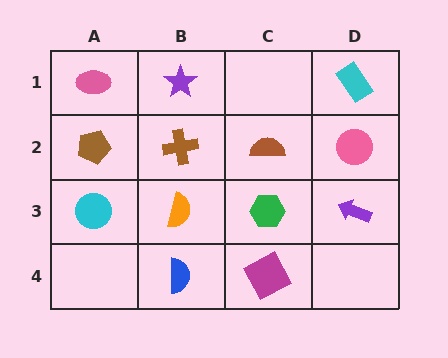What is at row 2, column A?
A brown pentagon.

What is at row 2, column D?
A pink circle.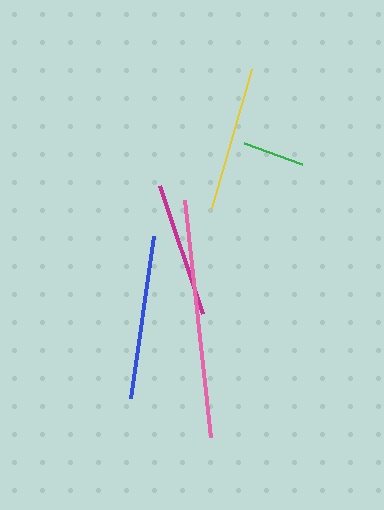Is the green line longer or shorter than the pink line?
The pink line is longer than the green line.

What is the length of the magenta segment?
The magenta segment is approximately 136 pixels long.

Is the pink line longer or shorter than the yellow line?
The pink line is longer than the yellow line.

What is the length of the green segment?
The green segment is approximately 61 pixels long.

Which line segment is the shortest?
The green line is the shortest at approximately 61 pixels.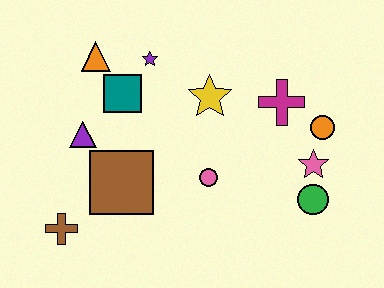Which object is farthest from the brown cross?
The orange circle is farthest from the brown cross.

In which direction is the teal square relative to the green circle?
The teal square is to the left of the green circle.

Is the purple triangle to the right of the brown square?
No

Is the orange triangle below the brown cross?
No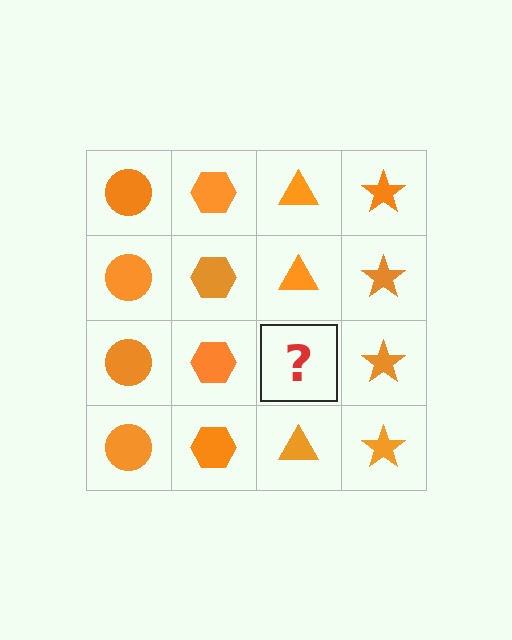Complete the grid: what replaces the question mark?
The question mark should be replaced with an orange triangle.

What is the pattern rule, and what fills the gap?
The rule is that each column has a consistent shape. The gap should be filled with an orange triangle.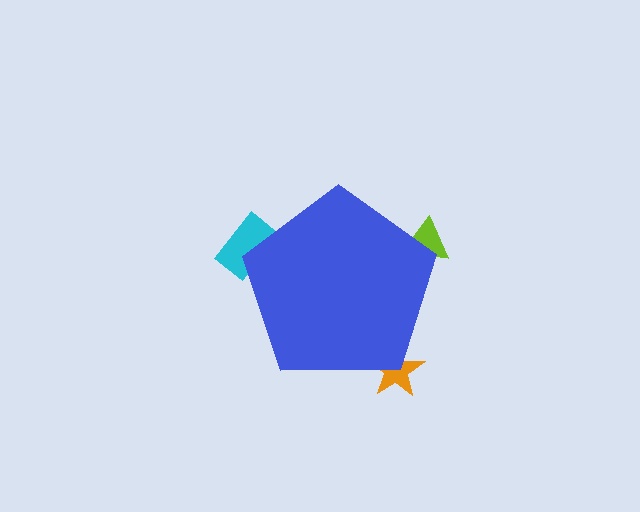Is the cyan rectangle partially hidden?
Yes, the cyan rectangle is partially hidden behind the blue pentagon.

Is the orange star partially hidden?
Yes, the orange star is partially hidden behind the blue pentagon.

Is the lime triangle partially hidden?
Yes, the lime triangle is partially hidden behind the blue pentagon.